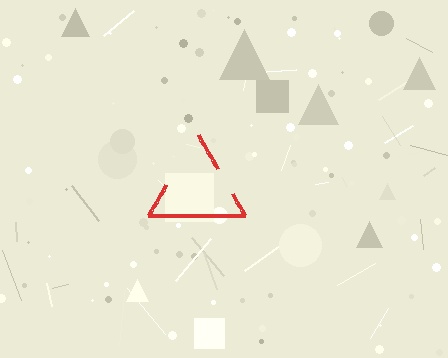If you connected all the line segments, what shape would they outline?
They would outline a triangle.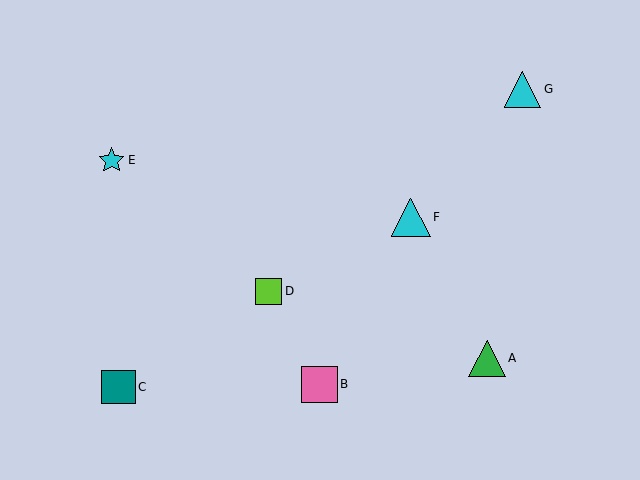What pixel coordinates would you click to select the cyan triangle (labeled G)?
Click at (523, 89) to select the cyan triangle G.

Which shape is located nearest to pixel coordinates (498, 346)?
The green triangle (labeled A) at (487, 358) is nearest to that location.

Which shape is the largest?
The cyan triangle (labeled F) is the largest.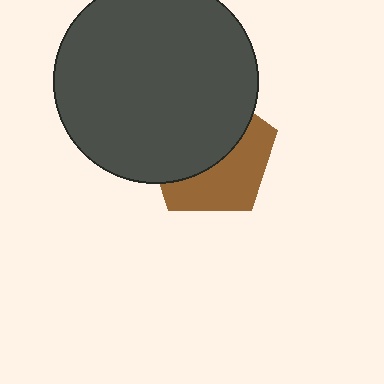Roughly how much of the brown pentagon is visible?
A small part of it is visible (roughly 44%).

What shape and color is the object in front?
The object in front is a dark gray circle.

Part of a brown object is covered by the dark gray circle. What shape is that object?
It is a pentagon.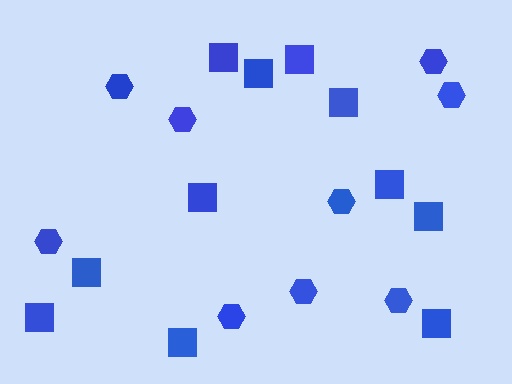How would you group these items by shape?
There are 2 groups: one group of hexagons (9) and one group of squares (11).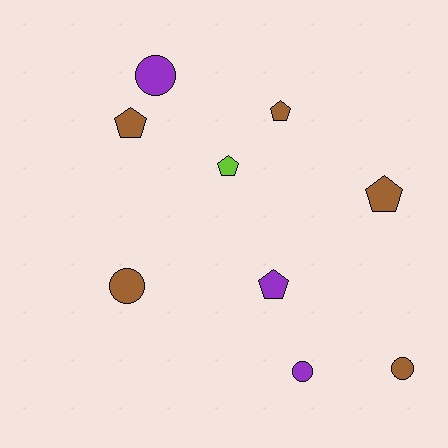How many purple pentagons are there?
There is 1 purple pentagon.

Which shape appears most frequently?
Pentagon, with 5 objects.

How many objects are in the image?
There are 9 objects.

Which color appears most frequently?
Brown, with 5 objects.